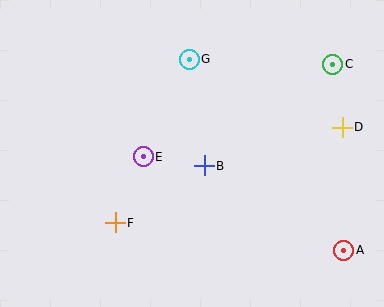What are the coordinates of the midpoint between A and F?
The midpoint between A and F is at (230, 236).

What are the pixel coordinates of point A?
Point A is at (344, 250).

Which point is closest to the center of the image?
Point B at (204, 166) is closest to the center.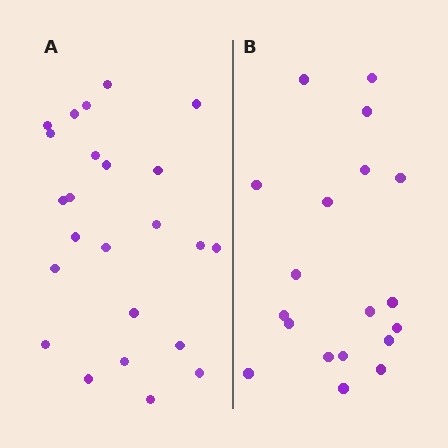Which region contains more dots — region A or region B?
Region A (the left region) has more dots.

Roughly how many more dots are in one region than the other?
Region A has about 5 more dots than region B.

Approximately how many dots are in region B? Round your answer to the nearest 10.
About 20 dots. (The exact count is 19, which rounds to 20.)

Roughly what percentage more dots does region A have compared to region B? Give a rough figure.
About 25% more.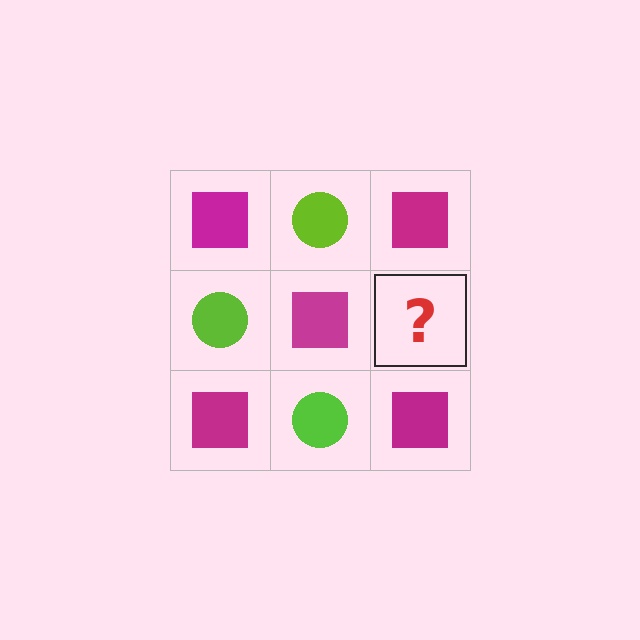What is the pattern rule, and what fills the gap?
The rule is that it alternates magenta square and lime circle in a checkerboard pattern. The gap should be filled with a lime circle.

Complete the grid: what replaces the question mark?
The question mark should be replaced with a lime circle.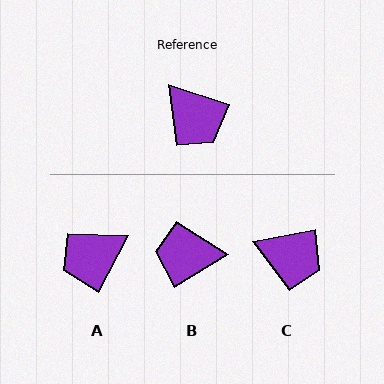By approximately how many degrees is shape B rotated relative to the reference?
Approximately 130 degrees clockwise.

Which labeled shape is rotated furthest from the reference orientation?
B, about 130 degrees away.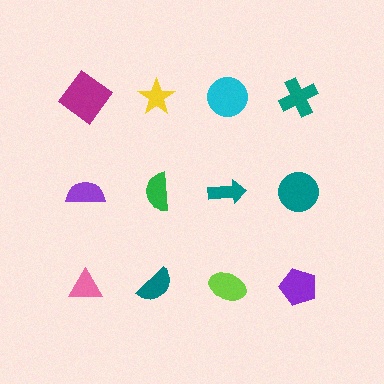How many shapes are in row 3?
4 shapes.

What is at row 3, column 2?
A teal semicircle.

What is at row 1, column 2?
A yellow star.